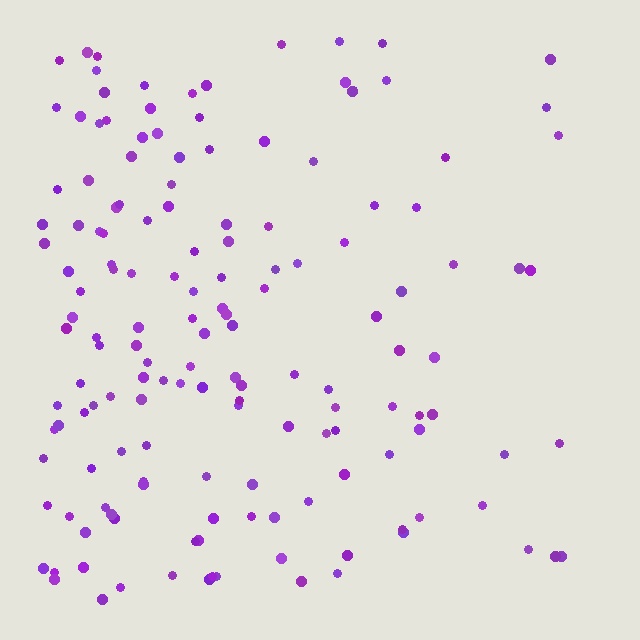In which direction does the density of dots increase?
From right to left, with the left side densest.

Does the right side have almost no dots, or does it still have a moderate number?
Still a moderate number, just noticeably fewer than the left.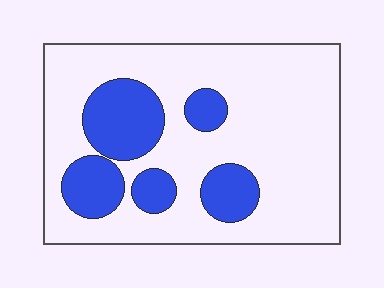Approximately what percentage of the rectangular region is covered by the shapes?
Approximately 25%.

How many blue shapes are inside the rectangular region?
5.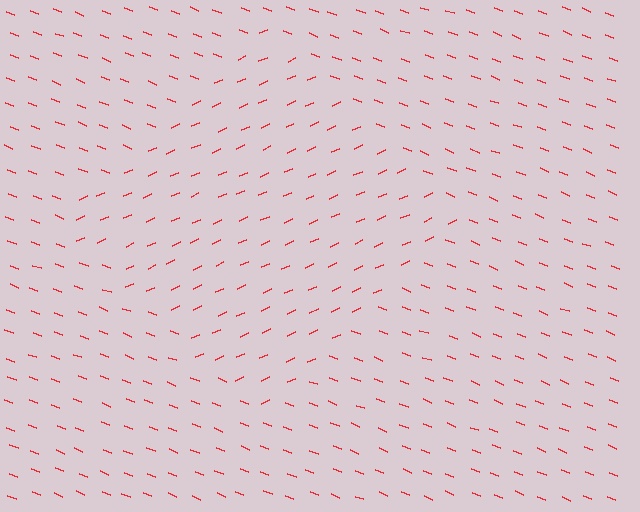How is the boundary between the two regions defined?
The boundary is defined purely by a change in line orientation (approximately 45 degrees difference). All lines are the same color and thickness.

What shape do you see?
I see a diamond.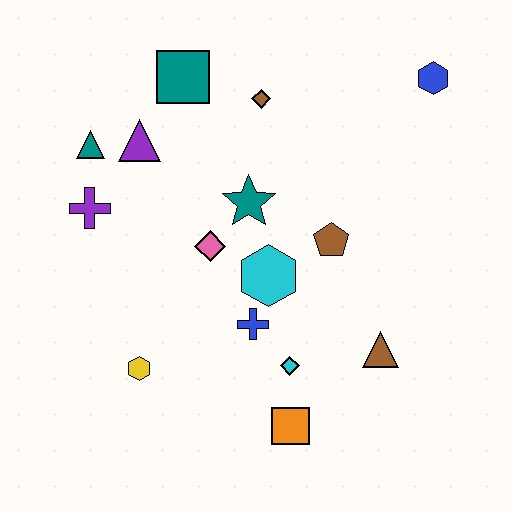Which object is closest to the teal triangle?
The purple triangle is closest to the teal triangle.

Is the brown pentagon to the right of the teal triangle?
Yes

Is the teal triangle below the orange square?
No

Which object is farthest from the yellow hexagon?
The blue hexagon is farthest from the yellow hexagon.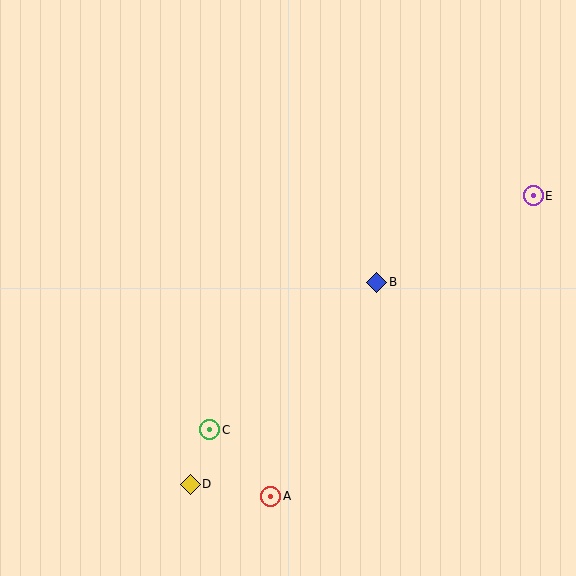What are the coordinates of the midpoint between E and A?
The midpoint between E and A is at (402, 346).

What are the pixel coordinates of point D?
Point D is at (190, 484).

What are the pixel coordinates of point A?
Point A is at (271, 496).